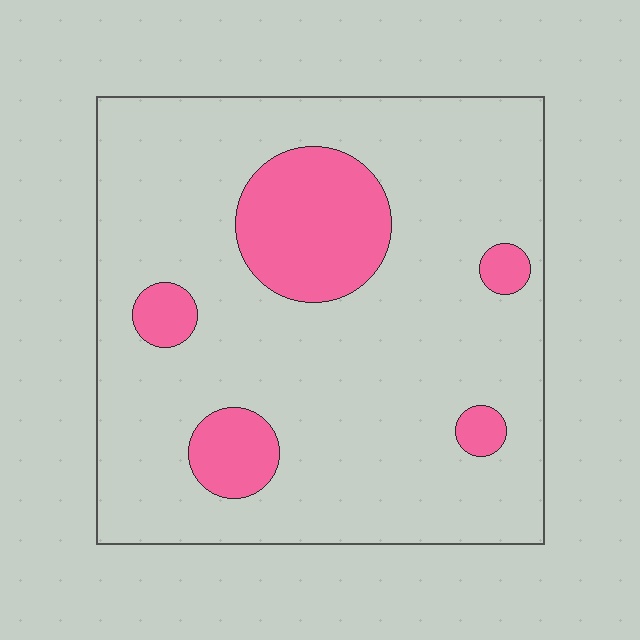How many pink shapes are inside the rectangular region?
5.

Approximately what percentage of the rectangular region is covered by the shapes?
Approximately 15%.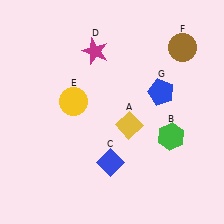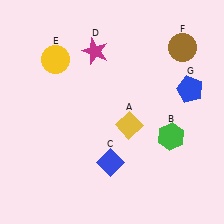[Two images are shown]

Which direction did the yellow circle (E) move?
The yellow circle (E) moved up.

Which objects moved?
The objects that moved are: the yellow circle (E), the blue pentagon (G).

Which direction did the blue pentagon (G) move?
The blue pentagon (G) moved right.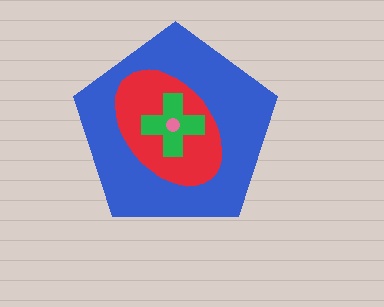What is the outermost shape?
The blue pentagon.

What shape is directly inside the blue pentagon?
The red ellipse.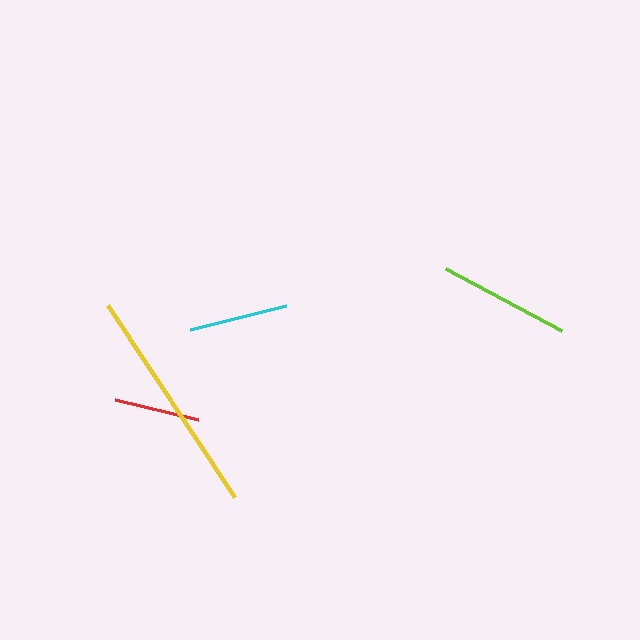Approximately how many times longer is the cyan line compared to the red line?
The cyan line is approximately 1.2 times the length of the red line.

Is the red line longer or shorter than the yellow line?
The yellow line is longer than the red line.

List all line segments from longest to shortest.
From longest to shortest: yellow, lime, cyan, red.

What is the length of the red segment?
The red segment is approximately 86 pixels long.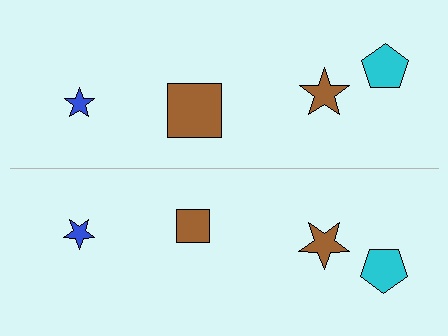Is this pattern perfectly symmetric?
No, the pattern is not perfectly symmetric. The brown square on the bottom side has a different size than its mirror counterpart.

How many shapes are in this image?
There are 8 shapes in this image.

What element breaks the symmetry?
The brown square on the bottom side has a different size than its mirror counterpart.